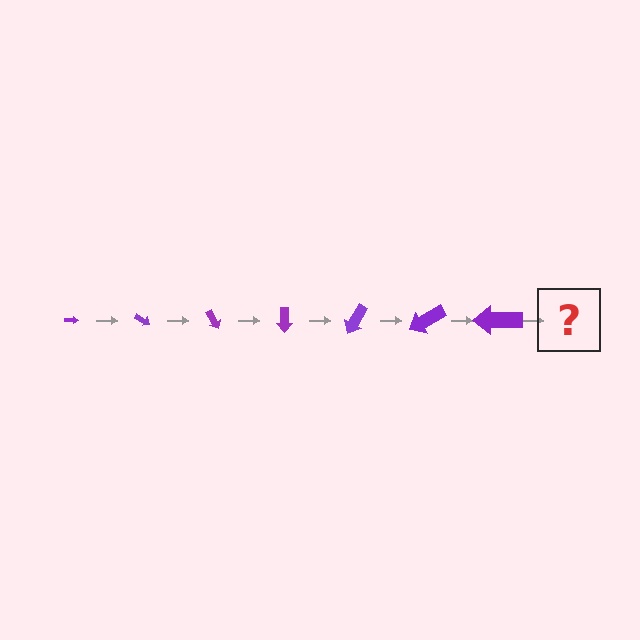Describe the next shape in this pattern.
It should be an arrow, larger than the previous one and rotated 210 degrees from the start.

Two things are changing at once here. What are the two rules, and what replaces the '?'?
The two rules are that the arrow grows larger each step and it rotates 30 degrees each step. The '?' should be an arrow, larger than the previous one and rotated 210 degrees from the start.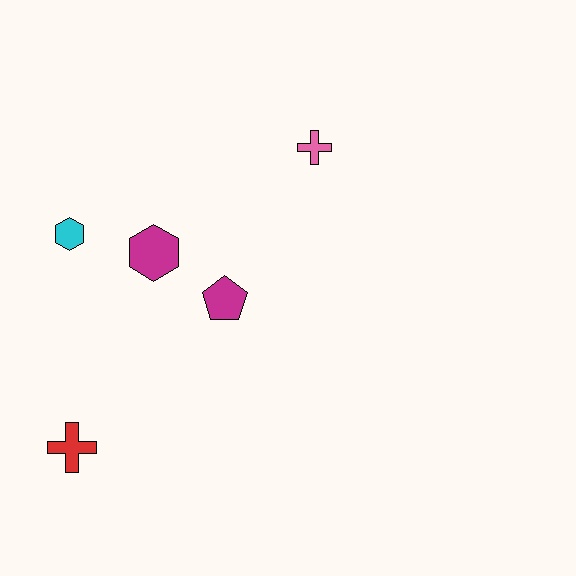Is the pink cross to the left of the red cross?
No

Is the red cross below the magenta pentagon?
Yes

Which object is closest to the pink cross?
The magenta pentagon is closest to the pink cross.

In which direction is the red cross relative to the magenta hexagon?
The red cross is below the magenta hexagon.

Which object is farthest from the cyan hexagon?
The pink cross is farthest from the cyan hexagon.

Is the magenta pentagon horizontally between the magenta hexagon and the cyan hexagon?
No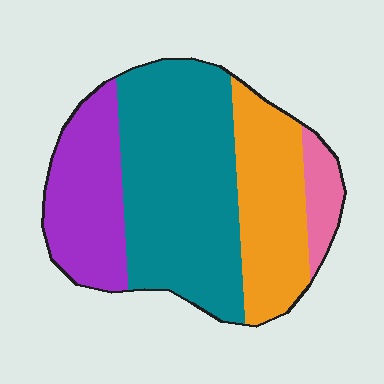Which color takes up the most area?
Teal, at roughly 45%.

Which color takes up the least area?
Pink, at roughly 5%.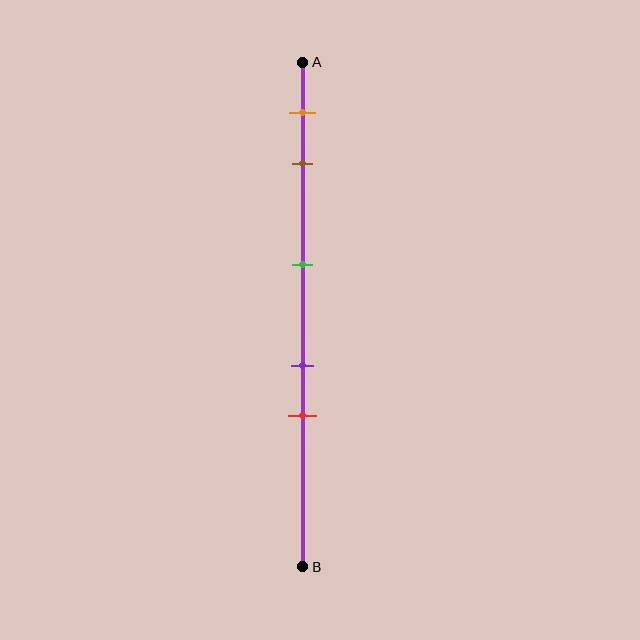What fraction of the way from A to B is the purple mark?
The purple mark is approximately 60% (0.6) of the way from A to B.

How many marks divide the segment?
There are 5 marks dividing the segment.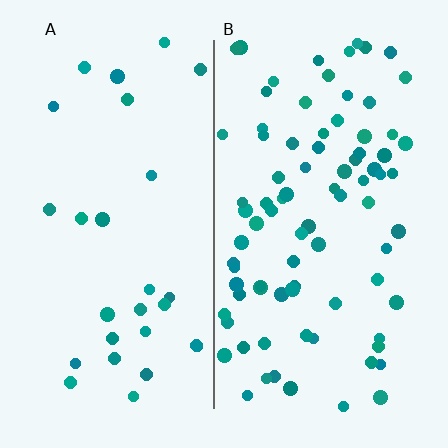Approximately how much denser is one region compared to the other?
Approximately 3.0× — region B over region A.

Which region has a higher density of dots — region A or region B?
B (the right).